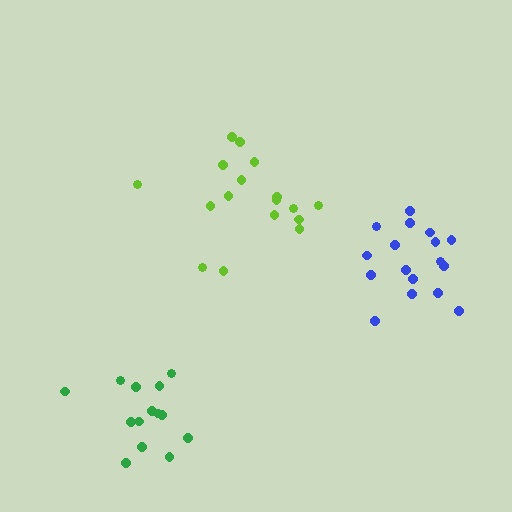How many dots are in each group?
Group 1: 17 dots, Group 2: 14 dots, Group 3: 17 dots (48 total).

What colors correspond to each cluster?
The clusters are colored: lime, green, blue.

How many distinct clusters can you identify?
There are 3 distinct clusters.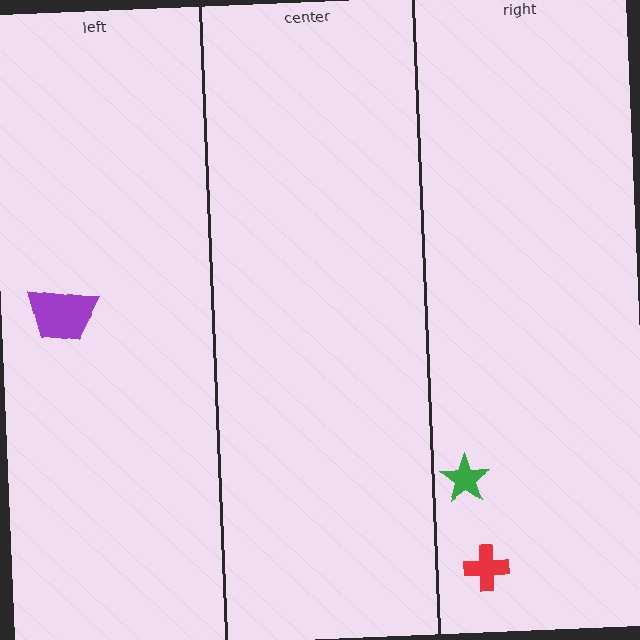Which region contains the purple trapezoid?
The left region.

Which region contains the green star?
The right region.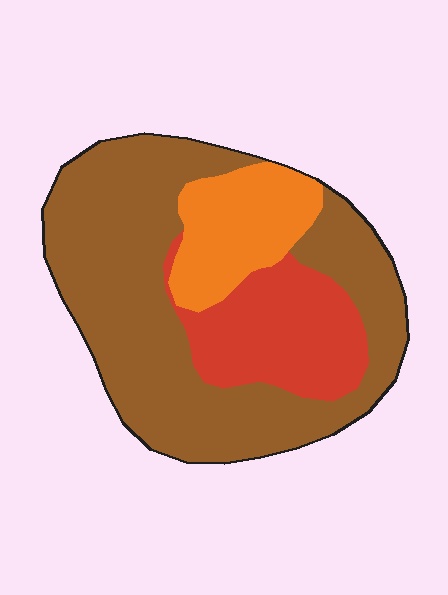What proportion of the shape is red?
Red takes up about one fifth (1/5) of the shape.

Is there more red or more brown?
Brown.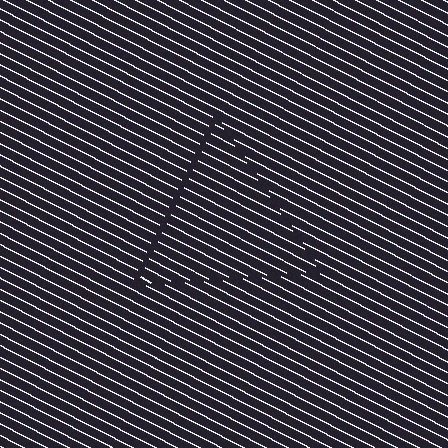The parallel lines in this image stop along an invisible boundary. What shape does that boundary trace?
An illusory triangle. The interior of the shape contains the same grating, shifted by half a period — the contour is defined by the phase discontinuity where line-ends from the inner and outer gratings abut.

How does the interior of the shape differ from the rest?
The interior of the shape contains the same grating, shifted by half a period — the contour is defined by the phase discontinuity where line-ends from the inner and outer gratings abut.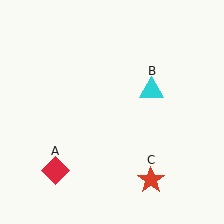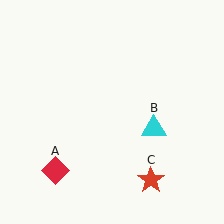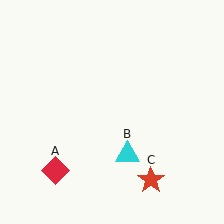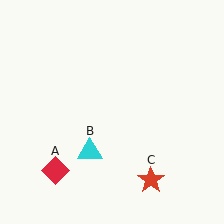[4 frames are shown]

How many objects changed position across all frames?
1 object changed position: cyan triangle (object B).